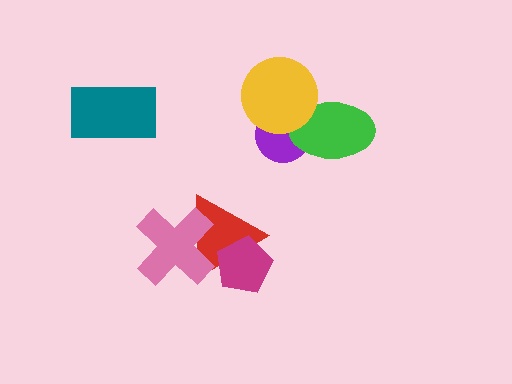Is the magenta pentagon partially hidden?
No, no other shape covers it.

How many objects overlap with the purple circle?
2 objects overlap with the purple circle.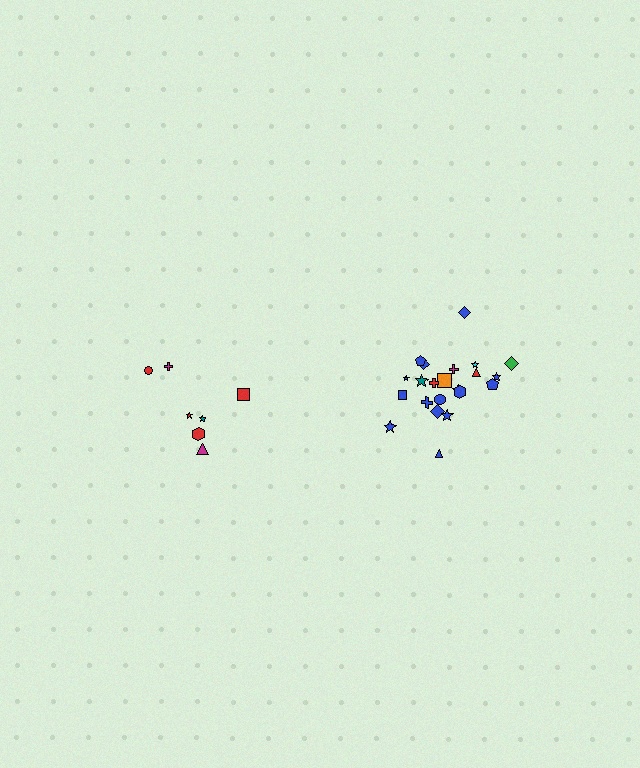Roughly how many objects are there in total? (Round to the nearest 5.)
Roughly 30 objects in total.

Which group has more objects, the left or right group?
The right group.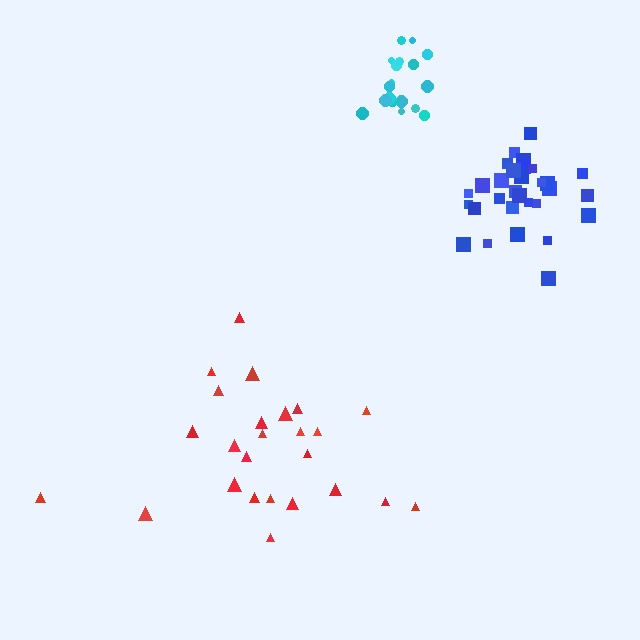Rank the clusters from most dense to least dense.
blue, cyan, red.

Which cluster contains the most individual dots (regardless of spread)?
Blue (30).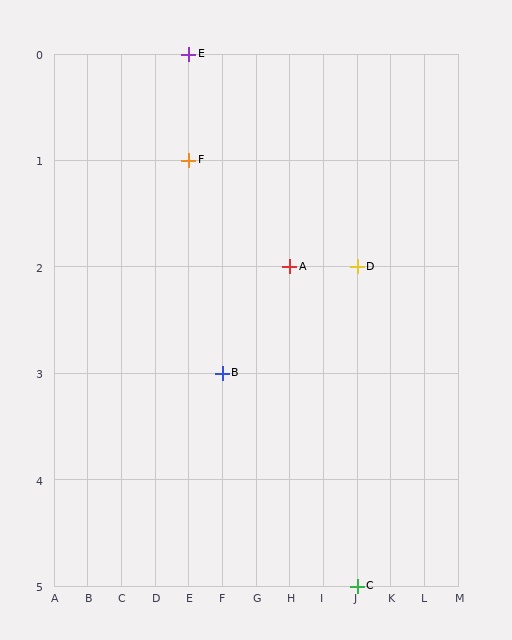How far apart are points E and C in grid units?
Points E and C are 5 columns and 5 rows apart (about 7.1 grid units diagonally).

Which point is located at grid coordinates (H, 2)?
Point A is at (H, 2).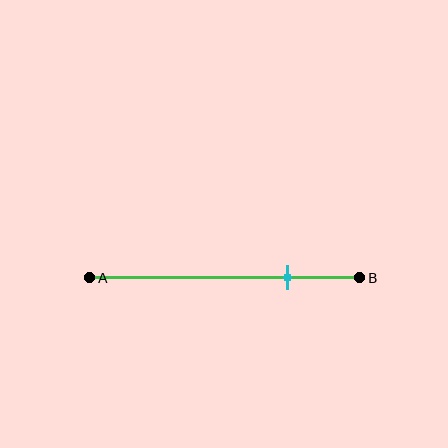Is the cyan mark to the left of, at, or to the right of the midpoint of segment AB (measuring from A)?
The cyan mark is to the right of the midpoint of segment AB.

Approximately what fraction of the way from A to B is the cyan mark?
The cyan mark is approximately 75% of the way from A to B.